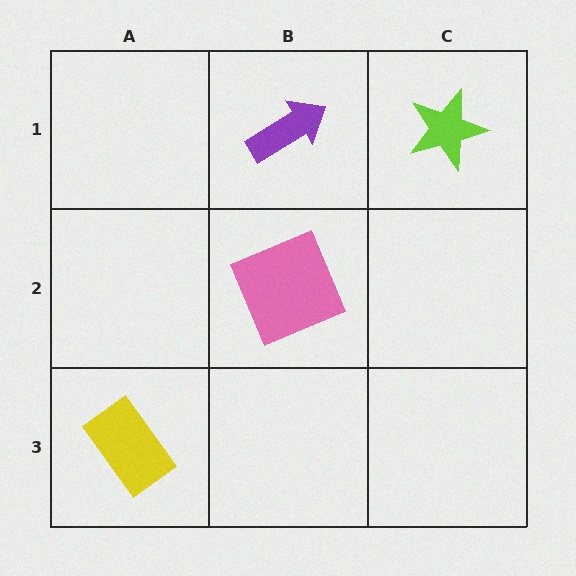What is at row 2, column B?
A pink square.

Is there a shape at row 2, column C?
No, that cell is empty.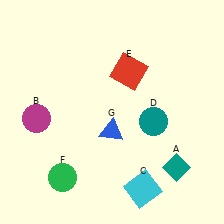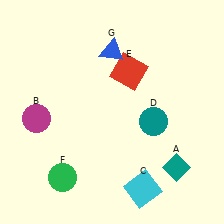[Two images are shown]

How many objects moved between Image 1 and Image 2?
1 object moved between the two images.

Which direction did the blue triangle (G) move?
The blue triangle (G) moved up.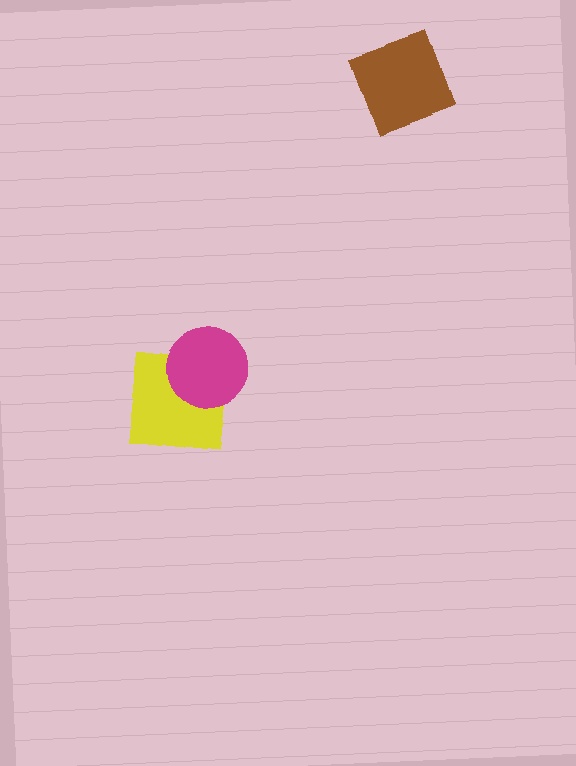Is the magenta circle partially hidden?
No, no other shape covers it.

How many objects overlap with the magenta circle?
1 object overlaps with the magenta circle.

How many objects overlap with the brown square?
0 objects overlap with the brown square.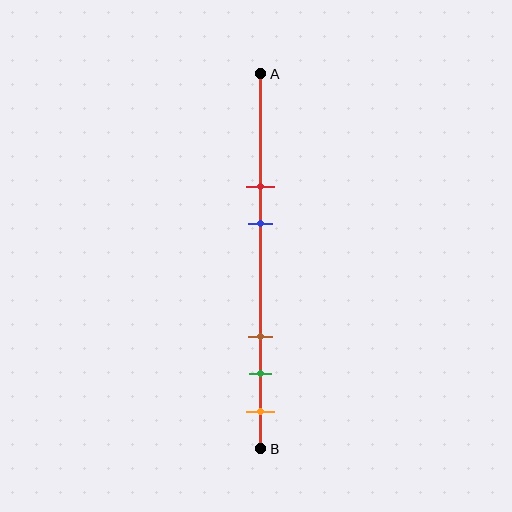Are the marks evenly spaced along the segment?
No, the marks are not evenly spaced.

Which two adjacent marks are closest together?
The green and orange marks are the closest adjacent pair.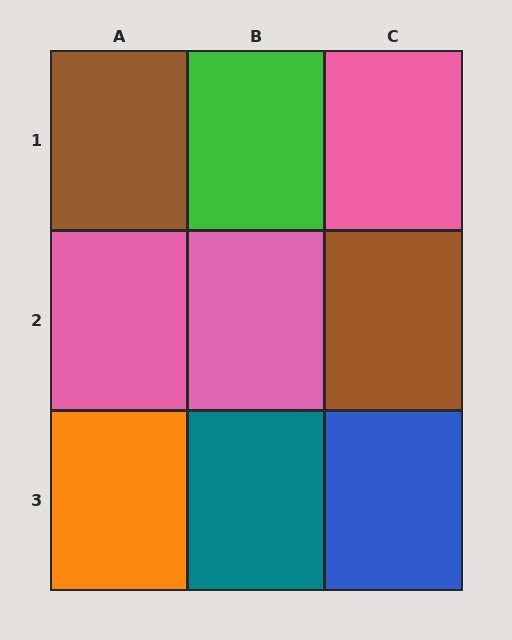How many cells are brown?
2 cells are brown.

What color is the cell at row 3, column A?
Orange.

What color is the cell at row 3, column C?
Blue.